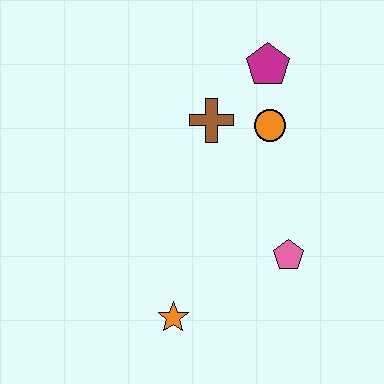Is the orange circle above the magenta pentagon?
No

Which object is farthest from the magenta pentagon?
The orange star is farthest from the magenta pentagon.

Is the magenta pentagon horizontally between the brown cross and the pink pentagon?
Yes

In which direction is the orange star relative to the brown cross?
The orange star is below the brown cross.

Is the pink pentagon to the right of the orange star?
Yes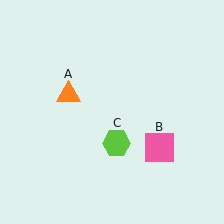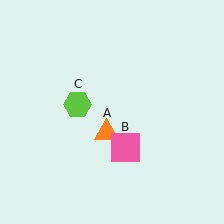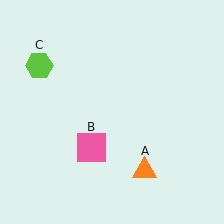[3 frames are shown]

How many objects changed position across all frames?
3 objects changed position: orange triangle (object A), pink square (object B), lime hexagon (object C).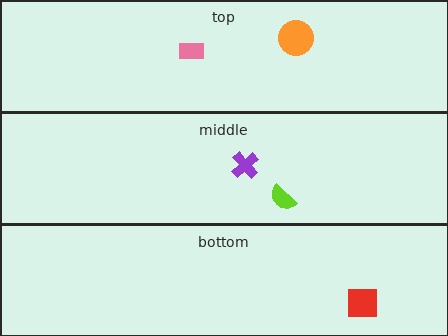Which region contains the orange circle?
The top region.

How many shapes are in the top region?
2.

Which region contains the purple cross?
The middle region.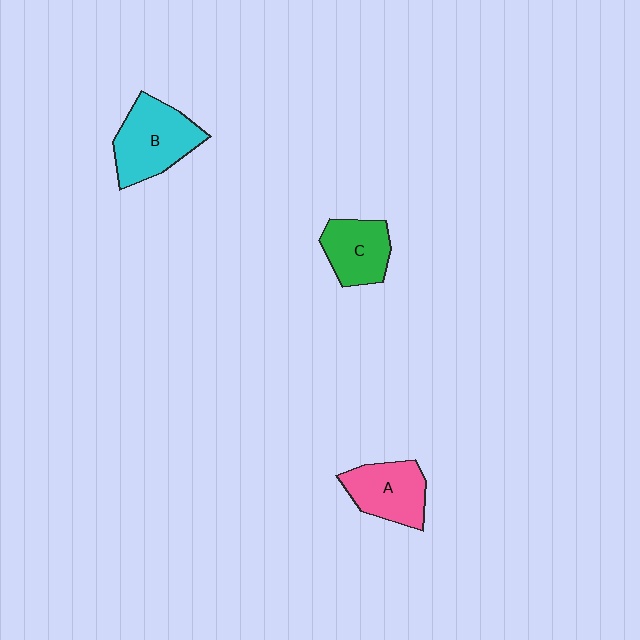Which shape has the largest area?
Shape B (cyan).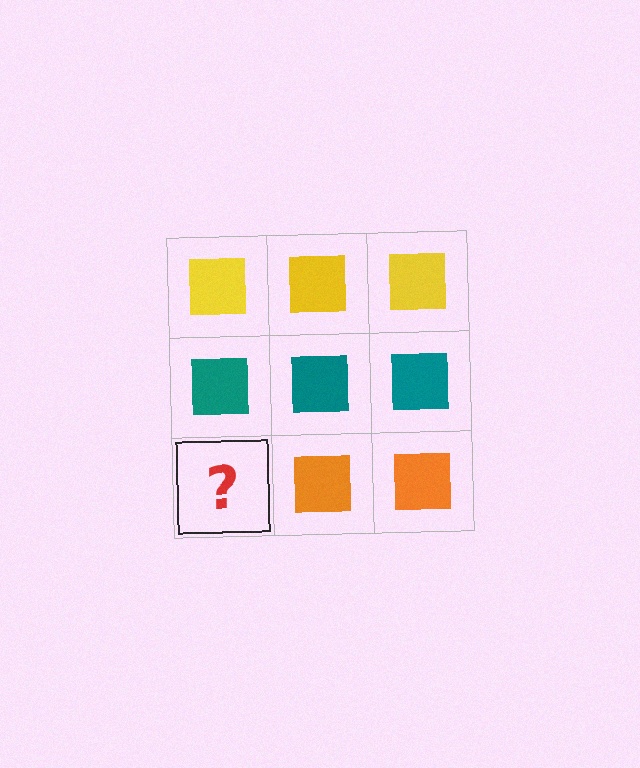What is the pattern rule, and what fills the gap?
The rule is that each row has a consistent color. The gap should be filled with an orange square.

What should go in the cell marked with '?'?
The missing cell should contain an orange square.